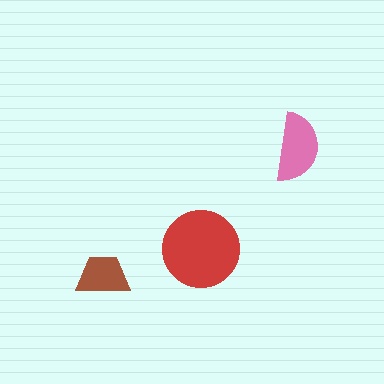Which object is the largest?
The red circle.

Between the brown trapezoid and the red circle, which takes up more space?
The red circle.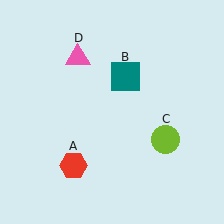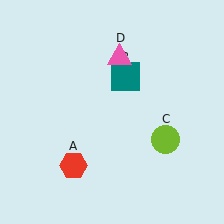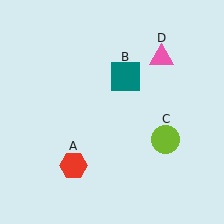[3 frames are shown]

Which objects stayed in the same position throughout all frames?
Red hexagon (object A) and teal square (object B) and lime circle (object C) remained stationary.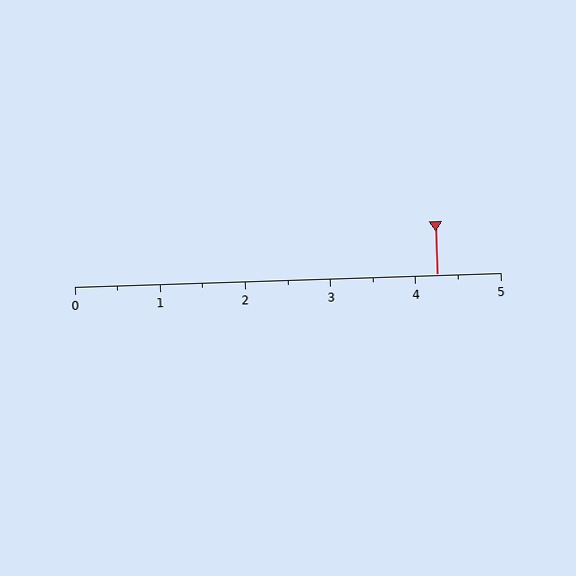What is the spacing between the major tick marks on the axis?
The major ticks are spaced 1 apart.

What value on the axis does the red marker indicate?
The marker indicates approximately 4.2.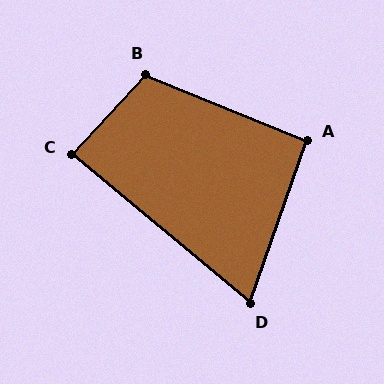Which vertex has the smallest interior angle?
D, at approximately 69 degrees.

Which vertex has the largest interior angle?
B, at approximately 111 degrees.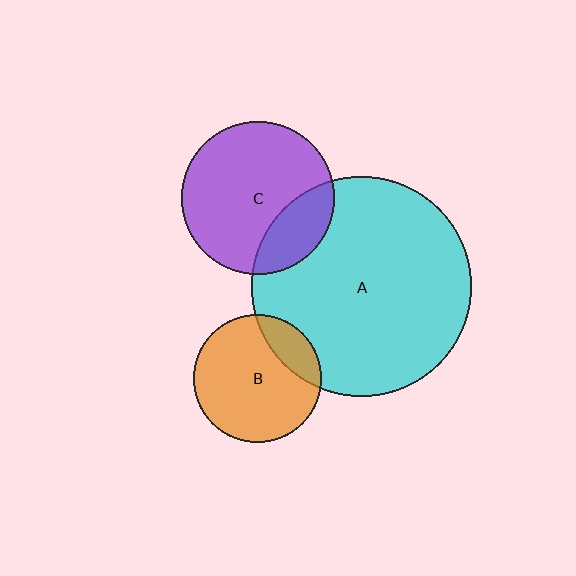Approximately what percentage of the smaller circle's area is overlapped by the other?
Approximately 25%.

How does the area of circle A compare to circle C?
Approximately 2.1 times.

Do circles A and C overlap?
Yes.